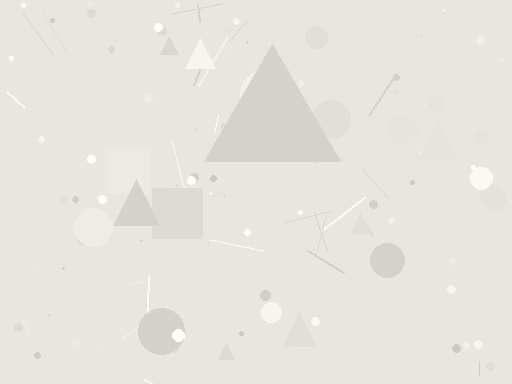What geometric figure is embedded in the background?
A triangle is embedded in the background.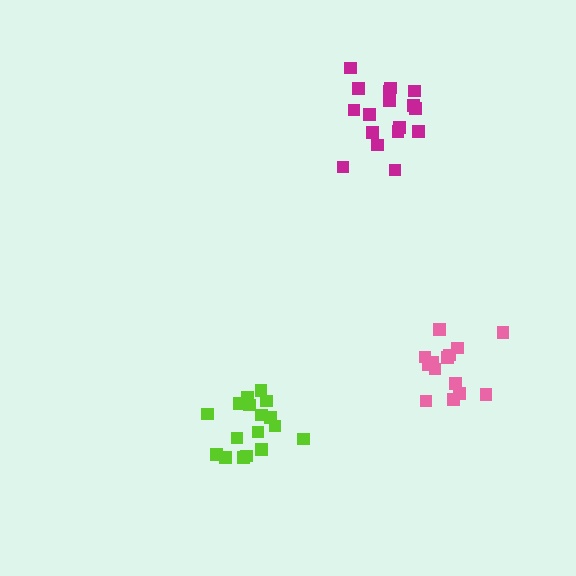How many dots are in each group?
Group 1: 14 dots, Group 2: 17 dots, Group 3: 17 dots (48 total).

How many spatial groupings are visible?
There are 3 spatial groupings.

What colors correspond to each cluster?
The clusters are colored: pink, lime, magenta.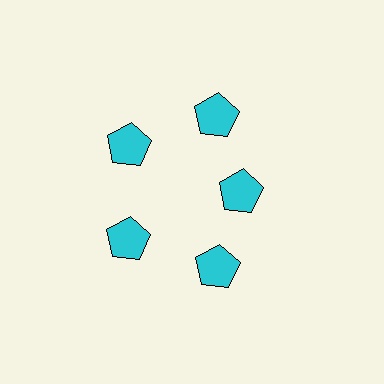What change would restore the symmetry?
The symmetry would be restored by moving it outward, back onto the ring so that all 5 pentagons sit at equal angles and equal distance from the center.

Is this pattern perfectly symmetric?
No. The 5 cyan pentagons are arranged in a ring, but one element near the 3 o'clock position is pulled inward toward the center, breaking the 5-fold rotational symmetry.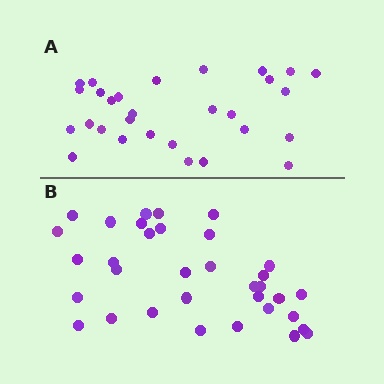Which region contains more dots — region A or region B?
Region B (the bottom region) has more dots.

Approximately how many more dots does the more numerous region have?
Region B has about 5 more dots than region A.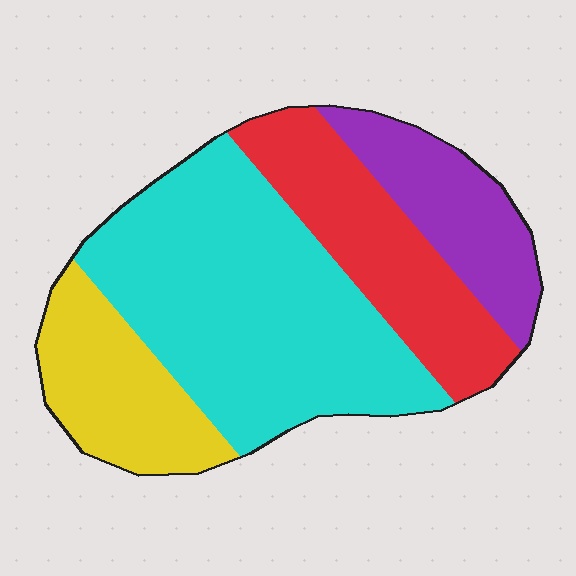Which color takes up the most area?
Cyan, at roughly 45%.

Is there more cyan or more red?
Cyan.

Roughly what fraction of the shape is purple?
Purple covers 16% of the shape.